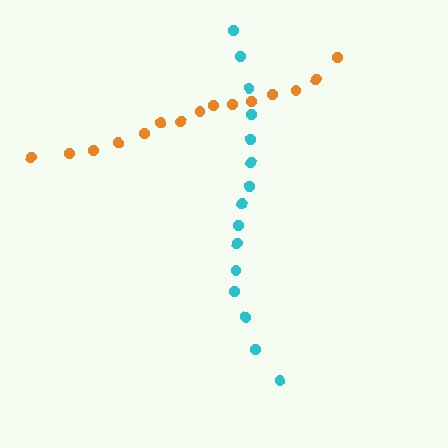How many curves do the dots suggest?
There are 2 distinct paths.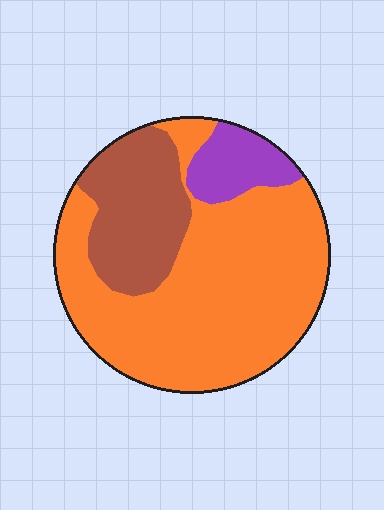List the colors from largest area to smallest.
From largest to smallest: orange, brown, purple.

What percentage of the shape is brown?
Brown covers around 25% of the shape.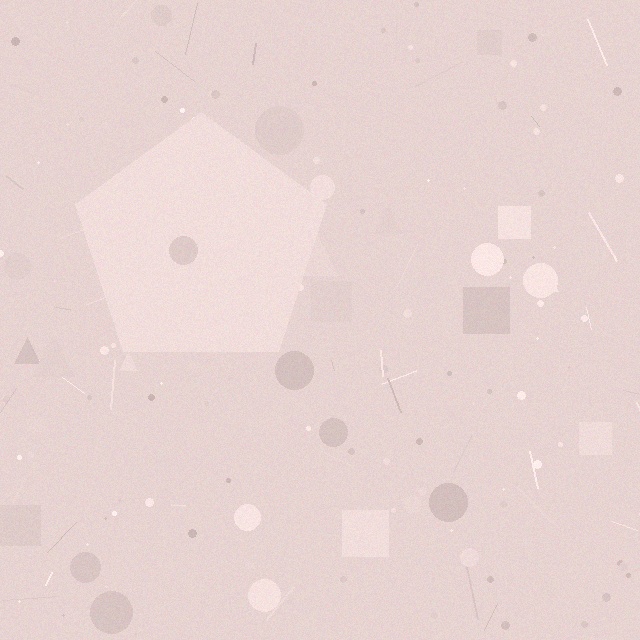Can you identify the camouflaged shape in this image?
The camouflaged shape is a pentagon.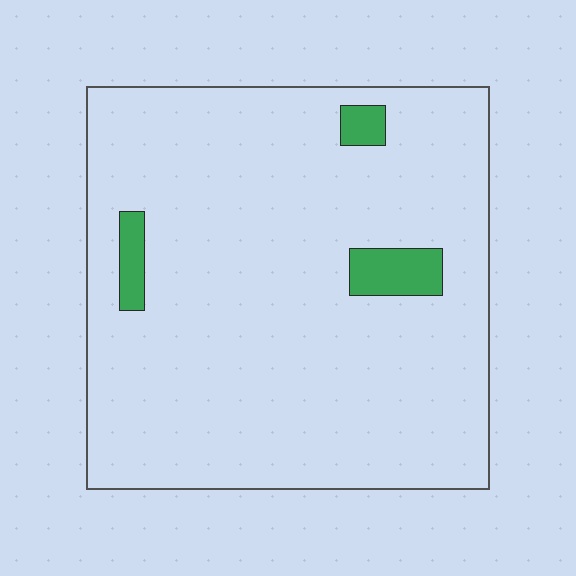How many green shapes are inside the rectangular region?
3.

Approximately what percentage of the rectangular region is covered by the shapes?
Approximately 5%.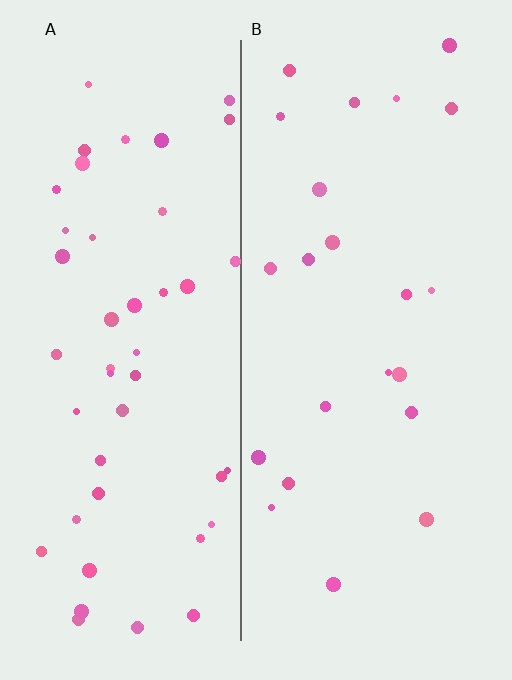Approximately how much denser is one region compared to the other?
Approximately 2.0× — region A over region B.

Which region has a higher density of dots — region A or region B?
A (the left).